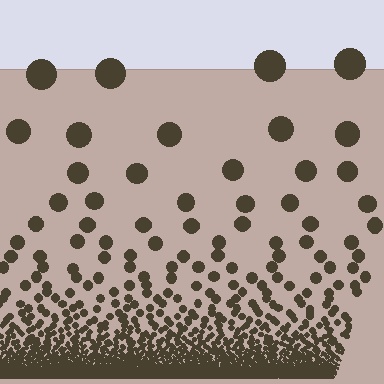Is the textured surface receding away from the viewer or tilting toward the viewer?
The surface appears to tilt toward the viewer. Texture elements get larger and sparser toward the top.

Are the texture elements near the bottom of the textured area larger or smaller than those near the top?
Smaller. The gradient is inverted — elements near the bottom are smaller and denser.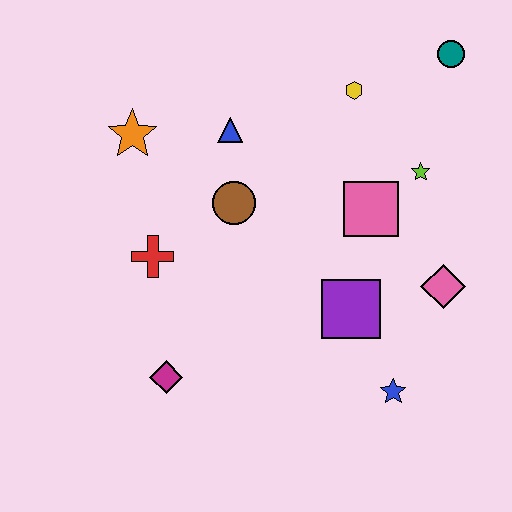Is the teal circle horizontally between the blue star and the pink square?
No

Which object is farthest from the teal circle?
The magenta diamond is farthest from the teal circle.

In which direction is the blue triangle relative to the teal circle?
The blue triangle is to the left of the teal circle.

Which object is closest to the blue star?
The purple square is closest to the blue star.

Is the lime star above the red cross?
Yes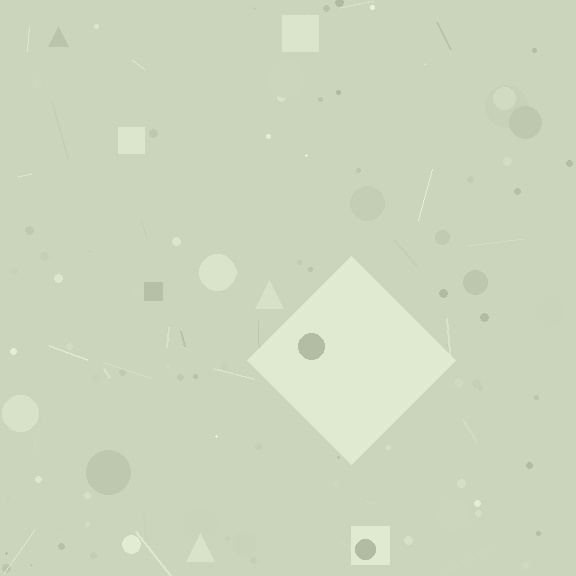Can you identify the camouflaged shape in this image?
The camouflaged shape is a diamond.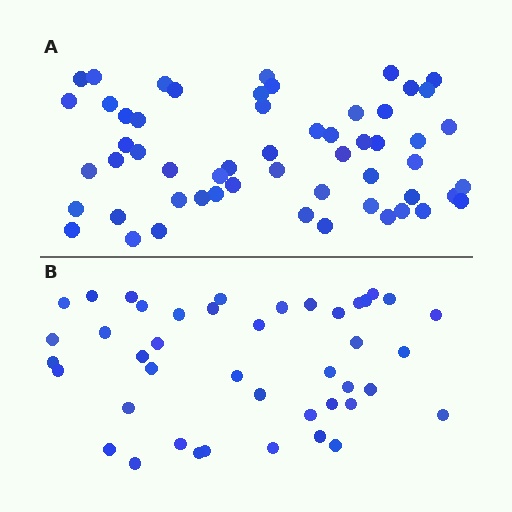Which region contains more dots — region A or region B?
Region A (the top region) has more dots.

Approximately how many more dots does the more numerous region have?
Region A has approximately 15 more dots than region B.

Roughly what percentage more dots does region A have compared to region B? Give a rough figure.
About 30% more.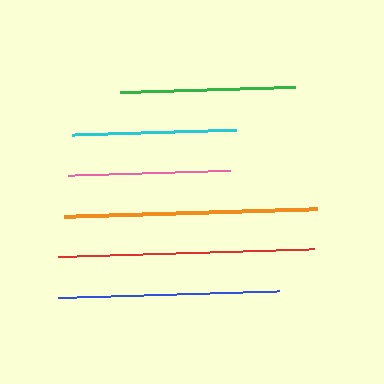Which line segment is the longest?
The red line is the longest at approximately 256 pixels.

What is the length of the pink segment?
The pink segment is approximately 162 pixels long.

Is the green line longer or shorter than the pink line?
The green line is longer than the pink line.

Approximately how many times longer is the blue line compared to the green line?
The blue line is approximately 1.3 times the length of the green line.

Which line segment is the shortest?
The pink line is the shortest at approximately 162 pixels.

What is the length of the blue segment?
The blue segment is approximately 221 pixels long.